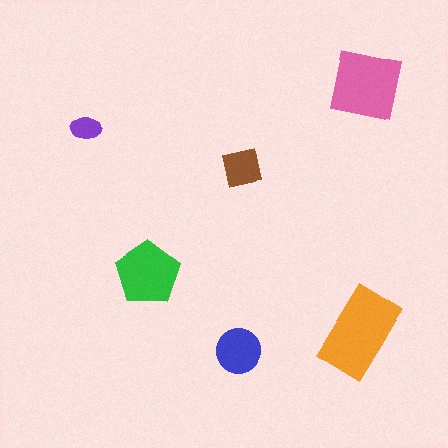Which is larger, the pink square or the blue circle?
The pink square.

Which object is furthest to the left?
The purple ellipse is leftmost.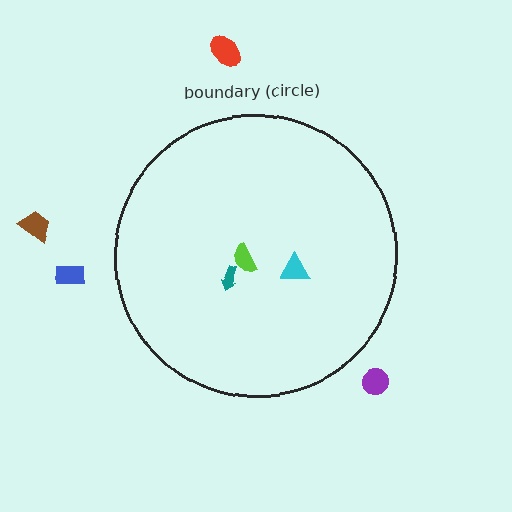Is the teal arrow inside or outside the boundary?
Inside.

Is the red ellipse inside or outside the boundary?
Outside.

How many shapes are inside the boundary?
3 inside, 4 outside.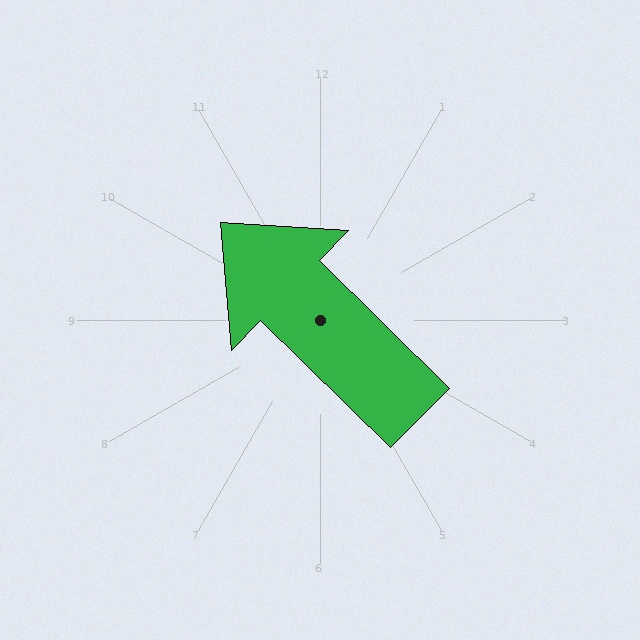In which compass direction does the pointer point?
Northwest.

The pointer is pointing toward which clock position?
Roughly 10 o'clock.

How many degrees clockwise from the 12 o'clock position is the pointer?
Approximately 314 degrees.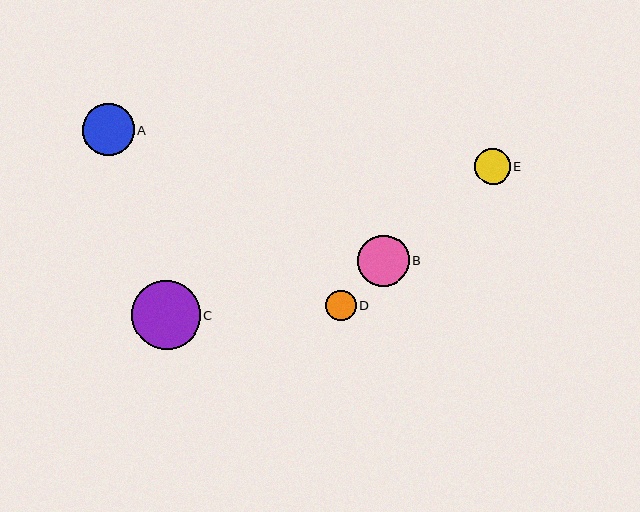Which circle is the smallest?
Circle D is the smallest with a size of approximately 30 pixels.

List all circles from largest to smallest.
From largest to smallest: C, A, B, E, D.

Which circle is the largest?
Circle C is the largest with a size of approximately 69 pixels.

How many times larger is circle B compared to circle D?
Circle B is approximately 1.7 times the size of circle D.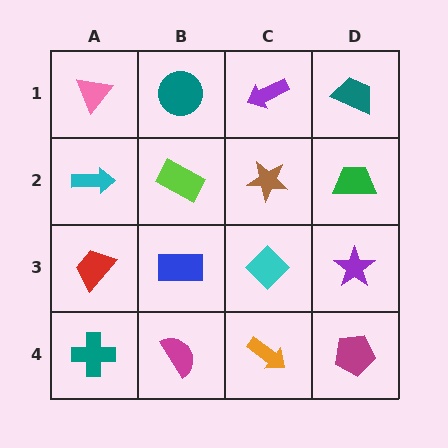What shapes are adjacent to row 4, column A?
A red trapezoid (row 3, column A), a magenta semicircle (row 4, column B).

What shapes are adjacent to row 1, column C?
A brown star (row 2, column C), a teal circle (row 1, column B), a teal trapezoid (row 1, column D).